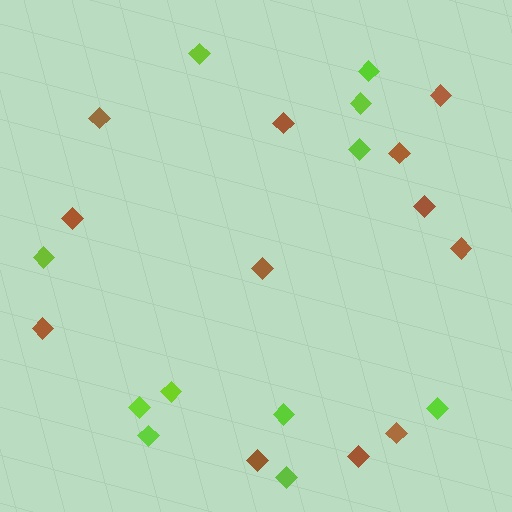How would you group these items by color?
There are 2 groups: one group of brown diamonds (12) and one group of lime diamonds (11).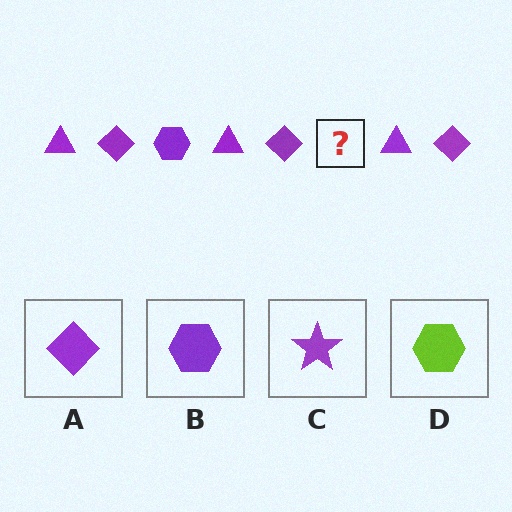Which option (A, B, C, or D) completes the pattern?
B.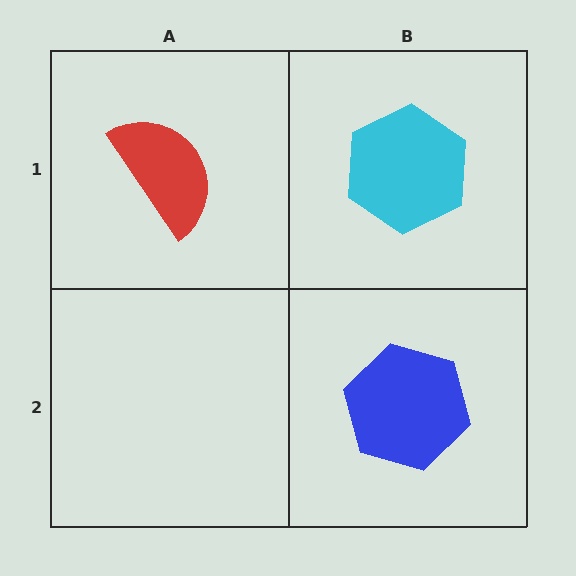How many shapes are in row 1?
2 shapes.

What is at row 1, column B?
A cyan hexagon.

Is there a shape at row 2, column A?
No, that cell is empty.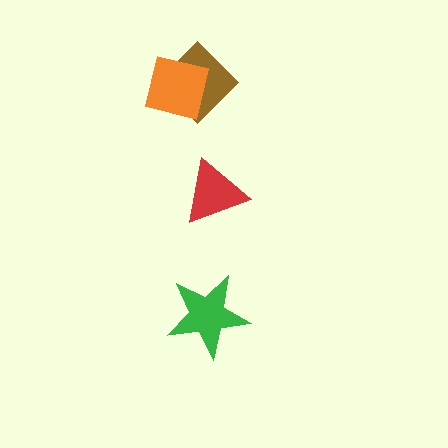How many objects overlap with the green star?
0 objects overlap with the green star.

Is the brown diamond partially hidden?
Yes, it is partially covered by another shape.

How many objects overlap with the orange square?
1 object overlaps with the orange square.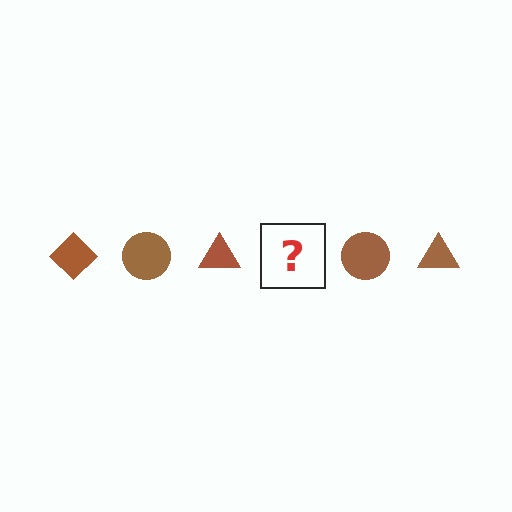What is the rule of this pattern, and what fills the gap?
The rule is that the pattern cycles through diamond, circle, triangle shapes in brown. The gap should be filled with a brown diamond.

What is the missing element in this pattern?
The missing element is a brown diamond.